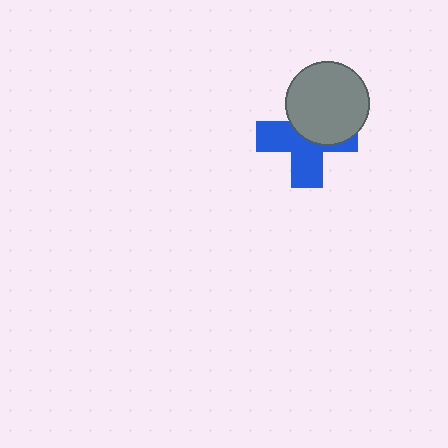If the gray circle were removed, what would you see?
You would see the complete blue cross.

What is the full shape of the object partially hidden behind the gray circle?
The partially hidden object is a blue cross.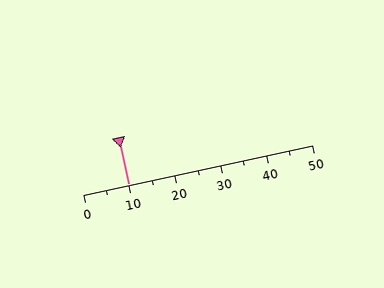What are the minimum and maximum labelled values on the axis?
The axis runs from 0 to 50.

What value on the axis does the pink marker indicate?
The marker indicates approximately 10.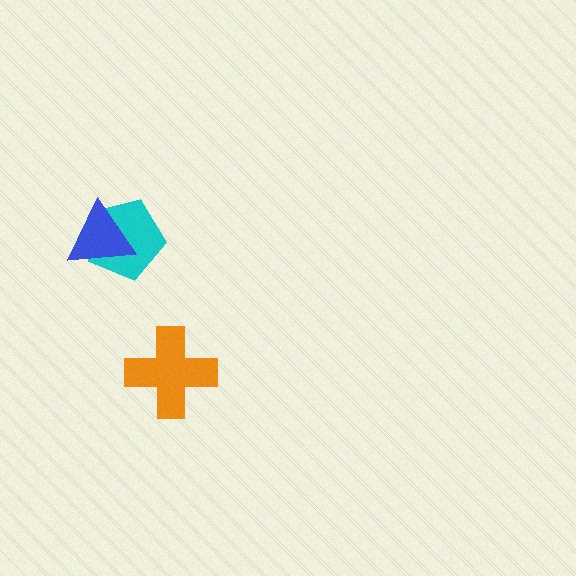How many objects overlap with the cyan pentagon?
1 object overlaps with the cyan pentagon.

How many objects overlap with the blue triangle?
1 object overlaps with the blue triangle.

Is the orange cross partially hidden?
No, no other shape covers it.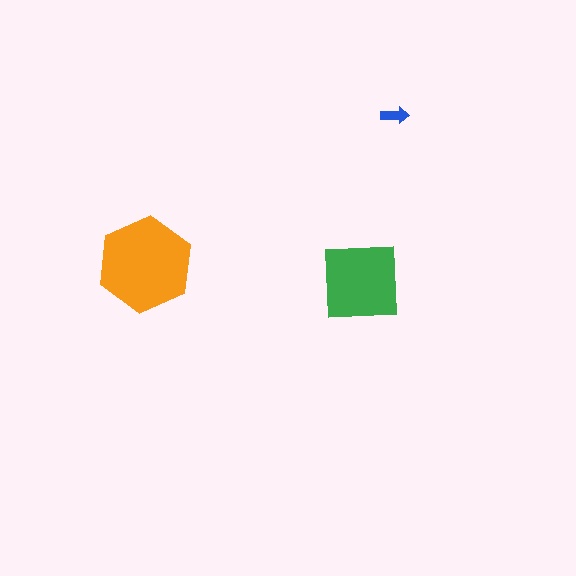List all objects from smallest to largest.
The blue arrow, the green square, the orange hexagon.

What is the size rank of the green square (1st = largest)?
2nd.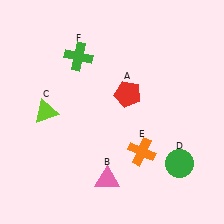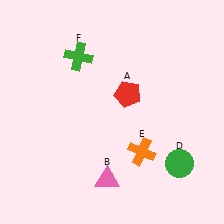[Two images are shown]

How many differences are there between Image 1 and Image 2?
There is 1 difference between the two images.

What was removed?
The lime triangle (C) was removed in Image 2.